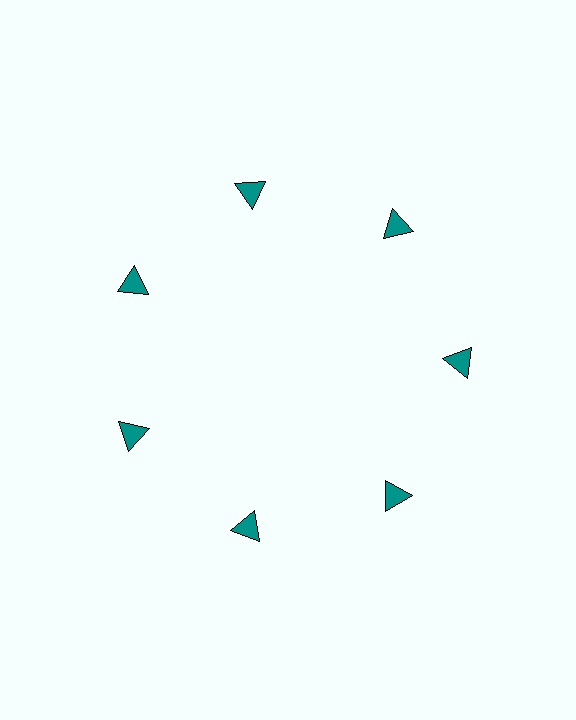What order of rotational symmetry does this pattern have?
This pattern has 7-fold rotational symmetry.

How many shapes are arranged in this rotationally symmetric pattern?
There are 7 shapes, arranged in 7 groups of 1.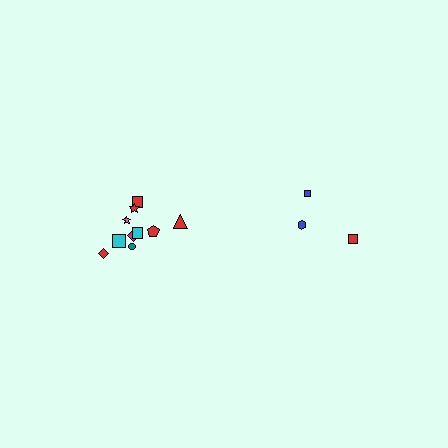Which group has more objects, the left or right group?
The left group.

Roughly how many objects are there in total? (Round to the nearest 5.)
Roughly 15 objects in total.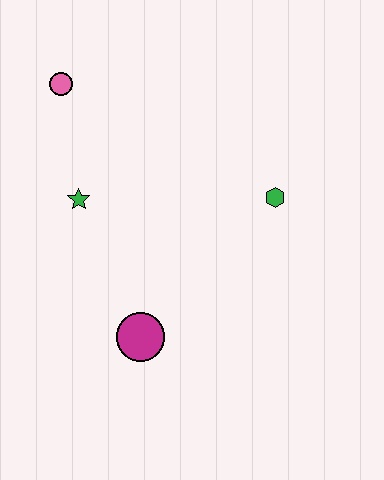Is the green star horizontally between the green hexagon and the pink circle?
Yes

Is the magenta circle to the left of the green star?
No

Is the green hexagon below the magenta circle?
No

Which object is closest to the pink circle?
The green star is closest to the pink circle.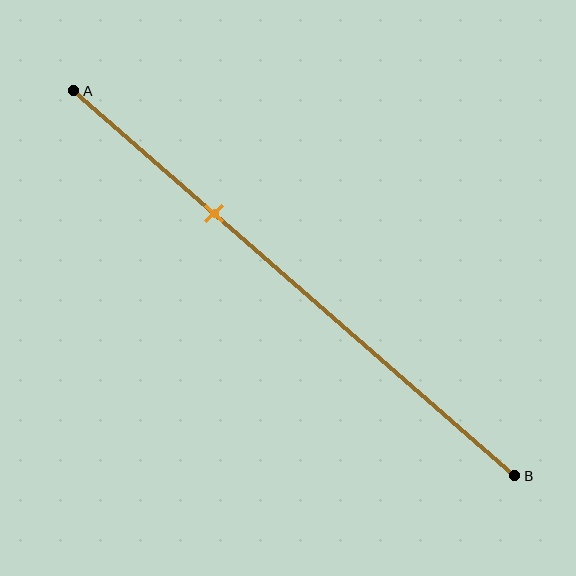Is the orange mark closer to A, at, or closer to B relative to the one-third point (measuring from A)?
The orange mark is approximately at the one-third point of segment AB.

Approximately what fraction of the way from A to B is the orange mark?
The orange mark is approximately 30% of the way from A to B.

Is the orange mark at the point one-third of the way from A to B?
Yes, the mark is approximately at the one-third point.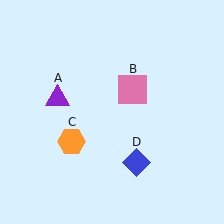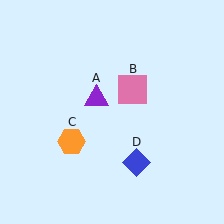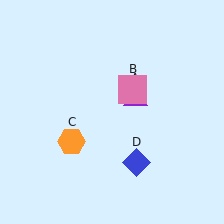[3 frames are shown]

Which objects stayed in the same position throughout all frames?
Pink square (object B) and orange hexagon (object C) and blue diamond (object D) remained stationary.